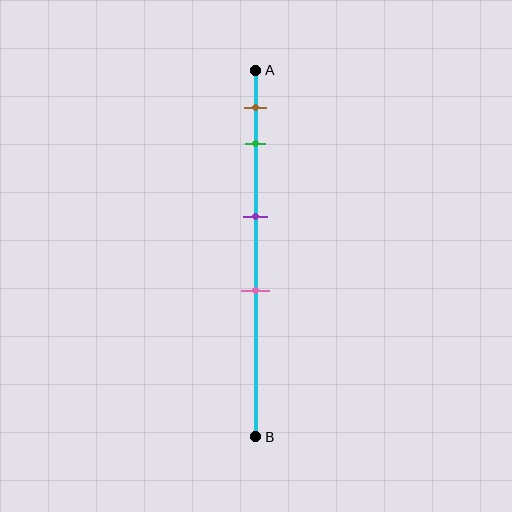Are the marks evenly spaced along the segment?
No, the marks are not evenly spaced.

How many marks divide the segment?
There are 4 marks dividing the segment.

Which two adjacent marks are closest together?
The brown and green marks are the closest adjacent pair.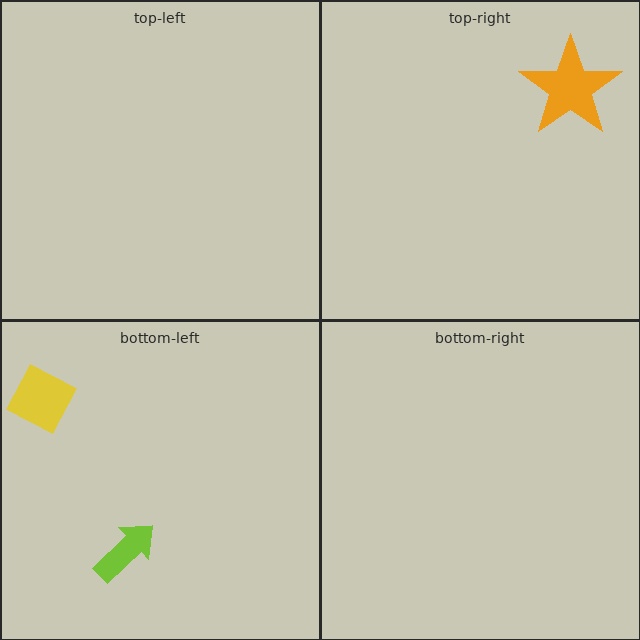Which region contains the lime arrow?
The bottom-left region.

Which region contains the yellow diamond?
The bottom-left region.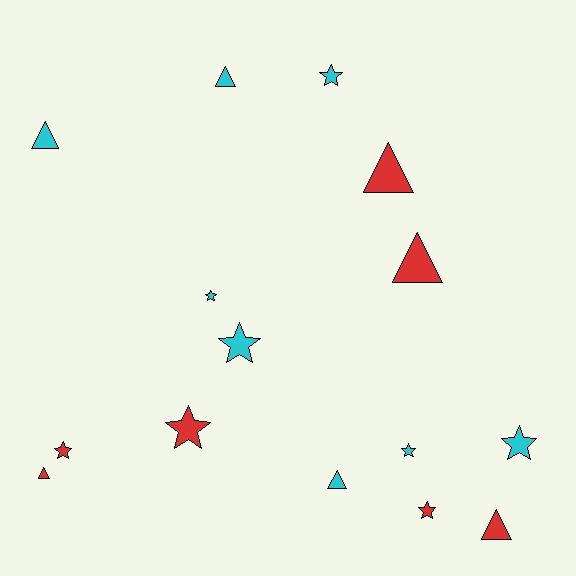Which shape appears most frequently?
Star, with 8 objects.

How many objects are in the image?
There are 15 objects.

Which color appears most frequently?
Cyan, with 8 objects.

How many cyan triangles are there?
There are 3 cyan triangles.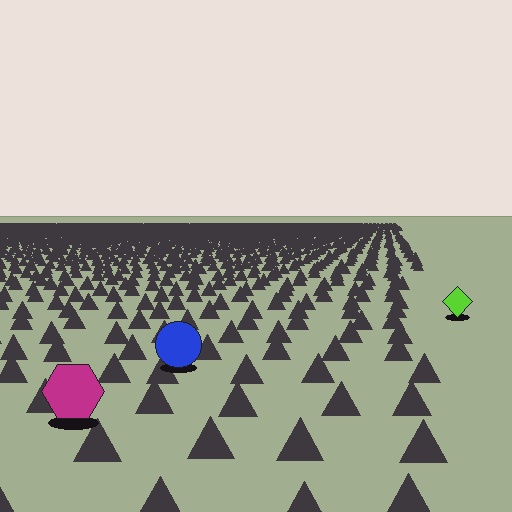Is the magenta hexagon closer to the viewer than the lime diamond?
Yes. The magenta hexagon is closer — you can tell from the texture gradient: the ground texture is coarser near it.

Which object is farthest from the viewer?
The lime diamond is farthest from the viewer. It appears smaller and the ground texture around it is denser.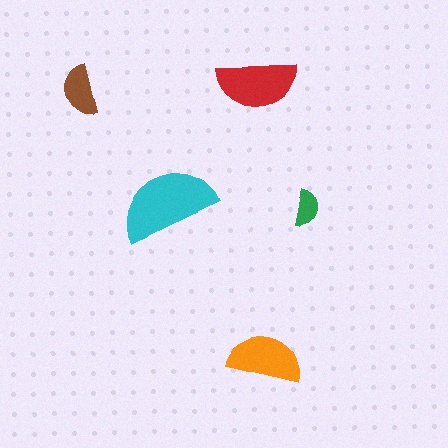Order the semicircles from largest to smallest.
the cyan one, the red one, the orange one, the brown one, the green one.